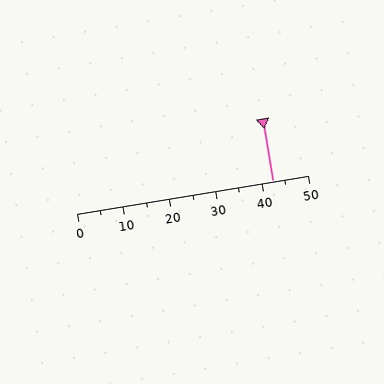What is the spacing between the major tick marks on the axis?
The major ticks are spaced 10 apart.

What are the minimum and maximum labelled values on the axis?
The axis runs from 0 to 50.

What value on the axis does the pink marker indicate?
The marker indicates approximately 42.5.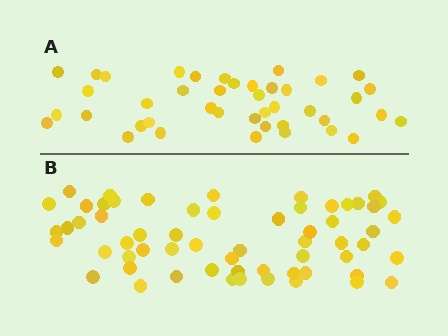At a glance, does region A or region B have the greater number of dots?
Region B (the bottom region) has more dots.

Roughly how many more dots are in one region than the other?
Region B has approximately 20 more dots than region A.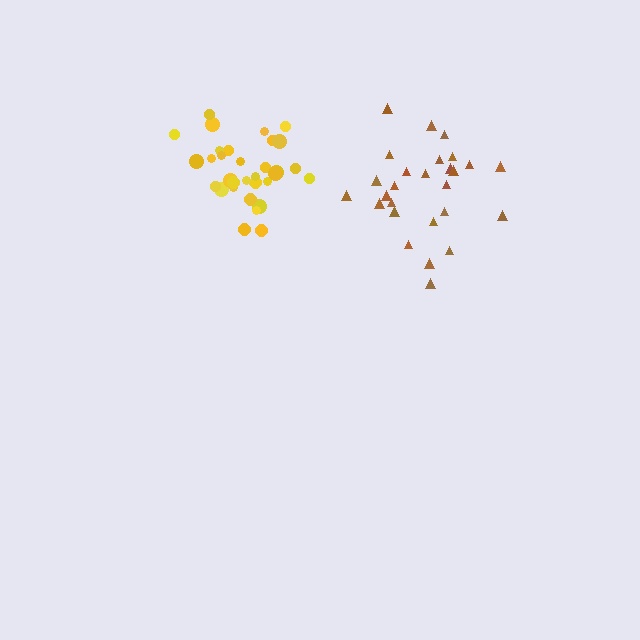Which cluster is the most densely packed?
Yellow.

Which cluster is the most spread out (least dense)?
Brown.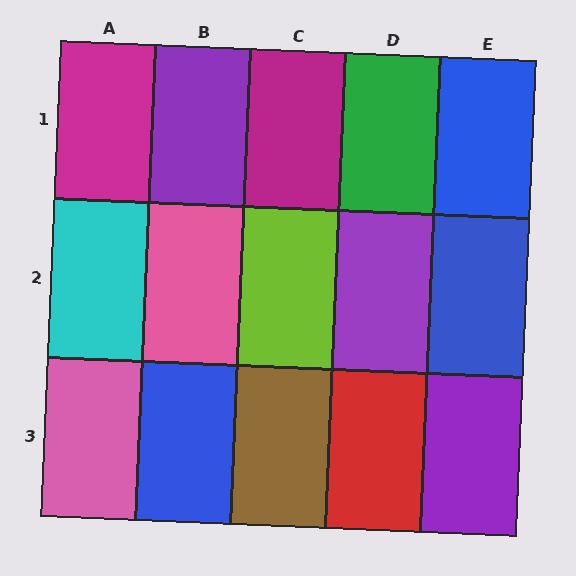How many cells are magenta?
2 cells are magenta.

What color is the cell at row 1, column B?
Purple.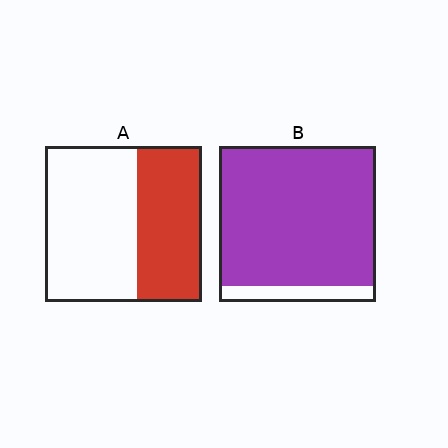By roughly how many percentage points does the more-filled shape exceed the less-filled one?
By roughly 50 percentage points (B over A).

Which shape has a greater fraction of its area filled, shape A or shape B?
Shape B.